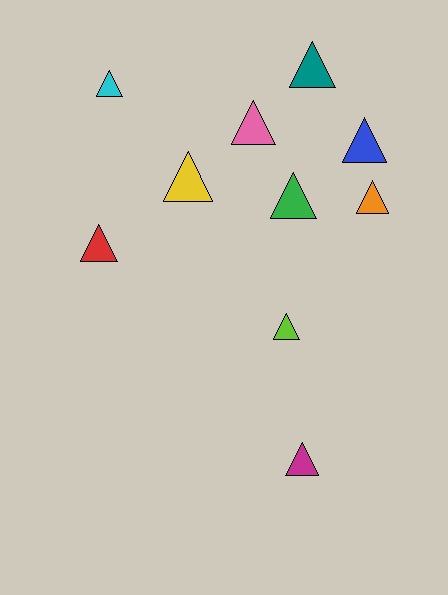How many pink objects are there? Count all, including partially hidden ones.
There is 1 pink object.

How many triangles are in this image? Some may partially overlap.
There are 10 triangles.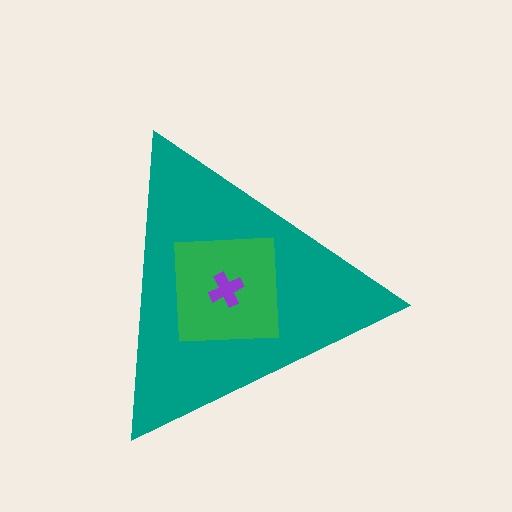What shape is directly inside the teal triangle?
The green square.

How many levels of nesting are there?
3.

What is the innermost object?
The purple cross.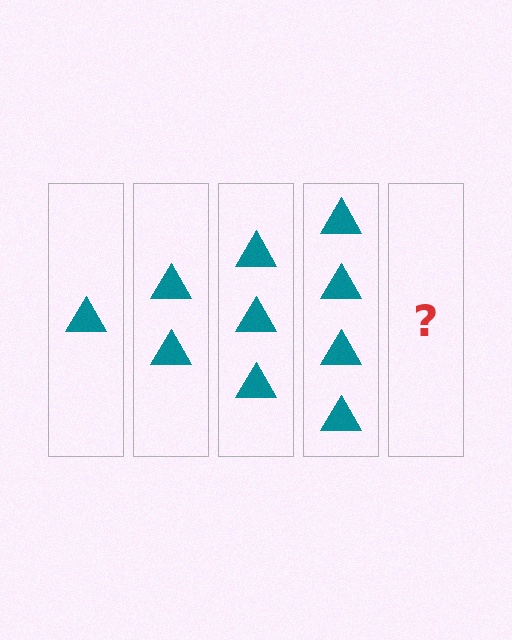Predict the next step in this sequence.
The next step is 5 triangles.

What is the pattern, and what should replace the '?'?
The pattern is that each step adds one more triangle. The '?' should be 5 triangles.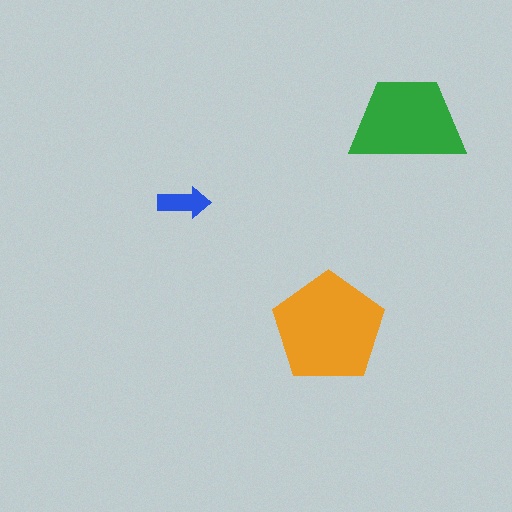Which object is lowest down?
The orange pentagon is bottommost.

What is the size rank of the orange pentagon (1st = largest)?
1st.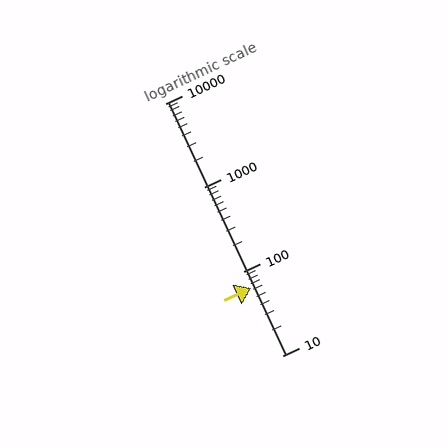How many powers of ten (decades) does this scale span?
The scale spans 3 decades, from 10 to 10000.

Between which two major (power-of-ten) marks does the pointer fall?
The pointer is between 10 and 100.